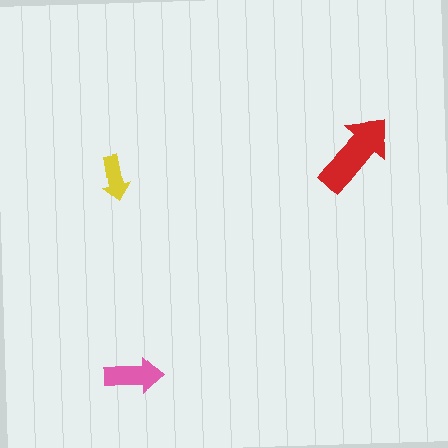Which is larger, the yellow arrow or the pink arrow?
The pink one.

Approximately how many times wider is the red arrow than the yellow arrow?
About 2 times wider.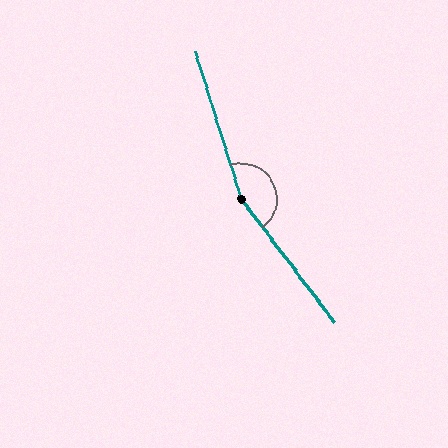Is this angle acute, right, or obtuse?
It is obtuse.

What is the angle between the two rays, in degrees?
Approximately 161 degrees.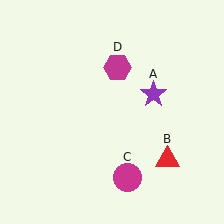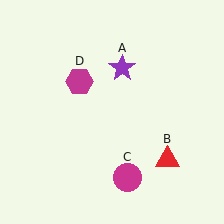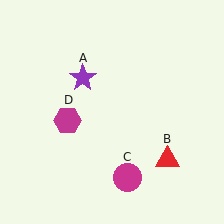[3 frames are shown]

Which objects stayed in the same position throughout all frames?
Red triangle (object B) and magenta circle (object C) remained stationary.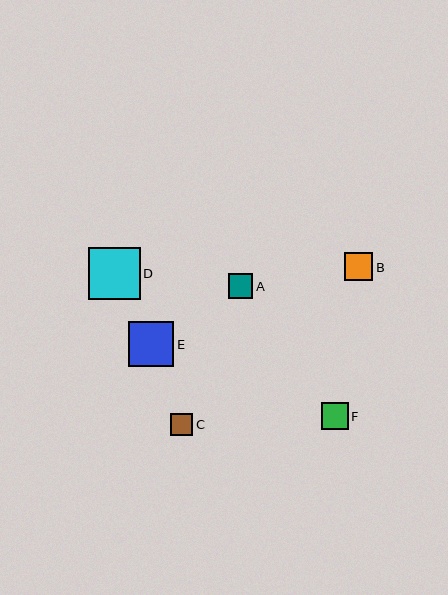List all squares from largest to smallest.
From largest to smallest: D, E, B, F, A, C.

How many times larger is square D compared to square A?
Square D is approximately 2.1 times the size of square A.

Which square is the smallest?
Square C is the smallest with a size of approximately 23 pixels.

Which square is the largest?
Square D is the largest with a size of approximately 52 pixels.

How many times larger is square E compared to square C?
Square E is approximately 2.0 times the size of square C.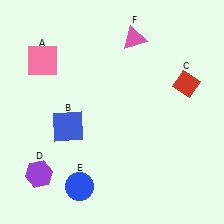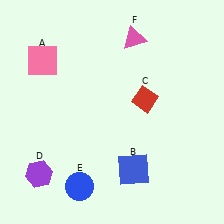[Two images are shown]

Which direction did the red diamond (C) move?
The red diamond (C) moved left.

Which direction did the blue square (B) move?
The blue square (B) moved right.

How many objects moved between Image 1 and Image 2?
2 objects moved between the two images.